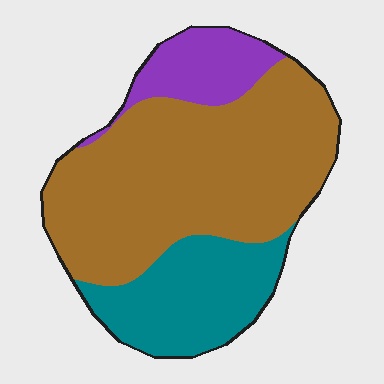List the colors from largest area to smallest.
From largest to smallest: brown, teal, purple.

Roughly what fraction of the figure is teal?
Teal takes up about one quarter (1/4) of the figure.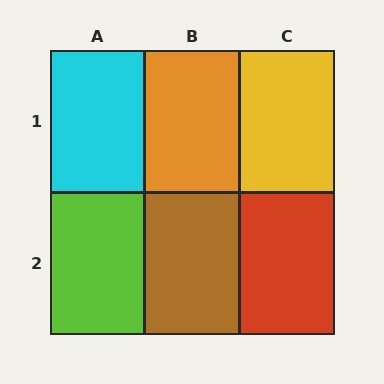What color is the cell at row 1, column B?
Orange.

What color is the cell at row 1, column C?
Yellow.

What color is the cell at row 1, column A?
Cyan.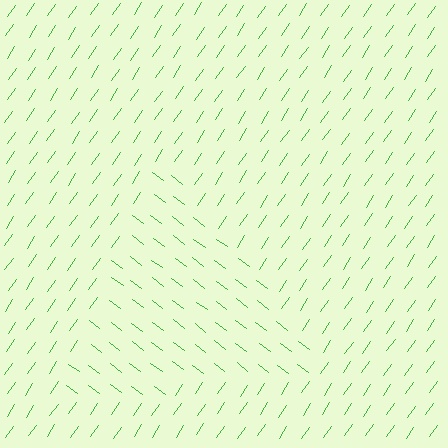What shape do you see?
I see a triangle.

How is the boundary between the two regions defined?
The boundary is defined purely by a change in line orientation (approximately 87 degrees difference). All lines are the same color and thickness.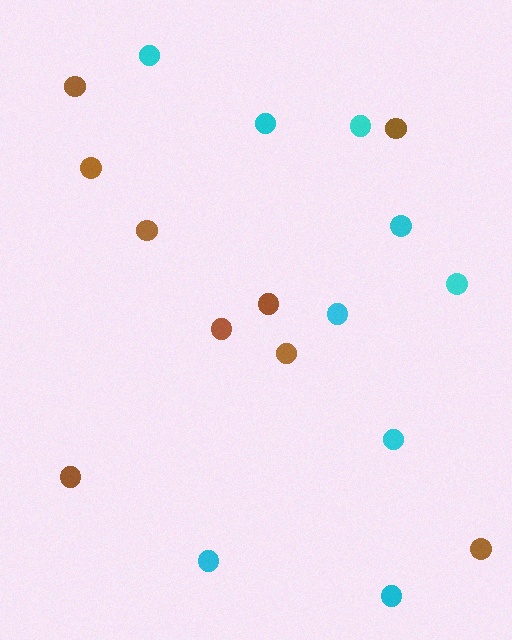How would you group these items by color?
There are 2 groups: one group of brown circles (9) and one group of cyan circles (9).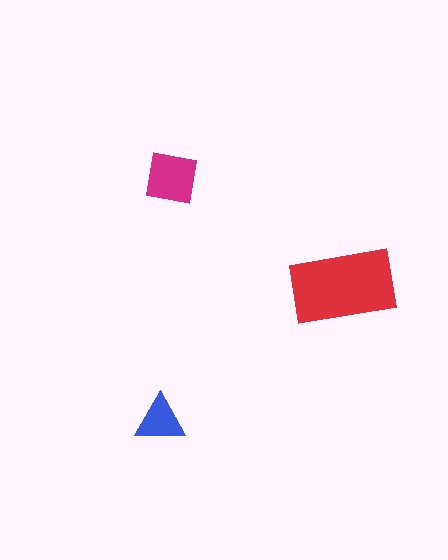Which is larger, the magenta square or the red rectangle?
The red rectangle.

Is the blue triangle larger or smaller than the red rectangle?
Smaller.